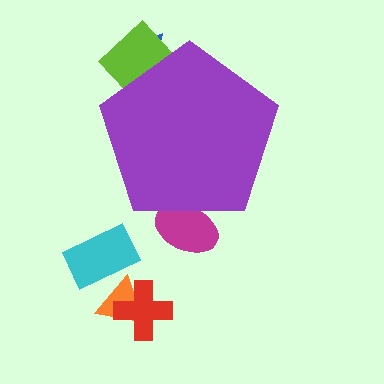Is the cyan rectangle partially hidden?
No, the cyan rectangle is fully visible.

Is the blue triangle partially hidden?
Yes, the blue triangle is partially hidden behind the purple pentagon.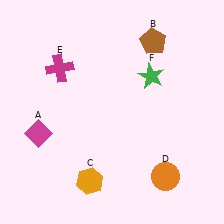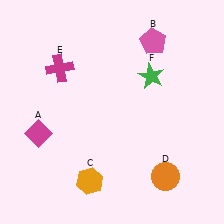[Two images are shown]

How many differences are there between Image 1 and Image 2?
There is 1 difference between the two images.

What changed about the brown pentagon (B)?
In Image 1, B is brown. In Image 2, it changed to pink.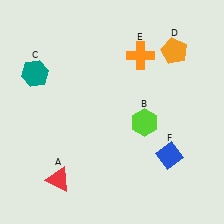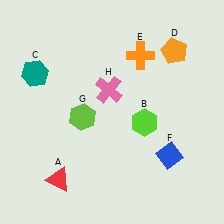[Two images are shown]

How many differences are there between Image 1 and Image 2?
There are 2 differences between the two images.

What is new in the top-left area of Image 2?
A pink cross (H) was added in the top-left area of Image 2.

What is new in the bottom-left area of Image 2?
A lime hexagon (G) was added in the bottom-left area of Image 2.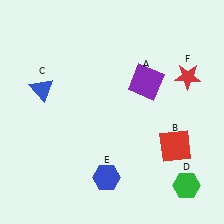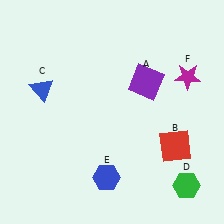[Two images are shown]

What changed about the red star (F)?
In Image 1, F is red. In Image 2, it changed to magenta.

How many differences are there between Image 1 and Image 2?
There is 1 difference between the two images.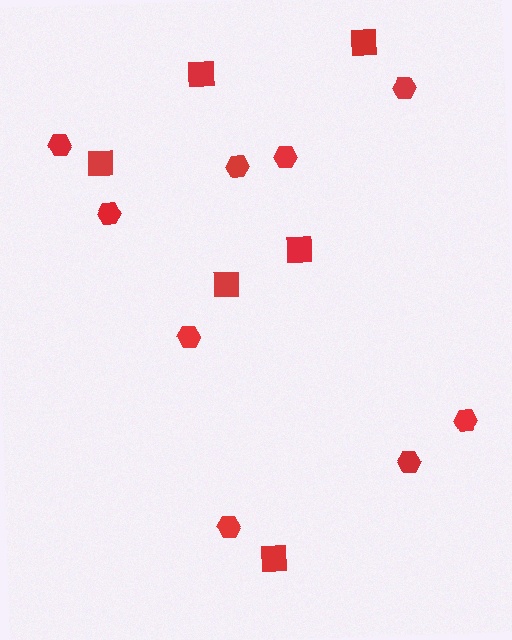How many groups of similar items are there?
There are 2 groups: one group of squares (6) and one group of hexagons (9).